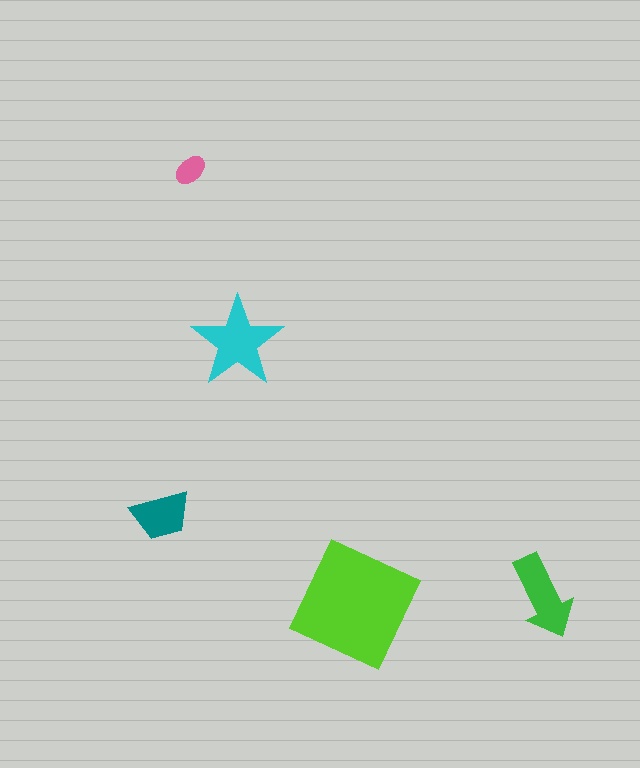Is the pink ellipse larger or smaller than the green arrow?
Smaller.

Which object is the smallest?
The pink ellipse.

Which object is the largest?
The lime square.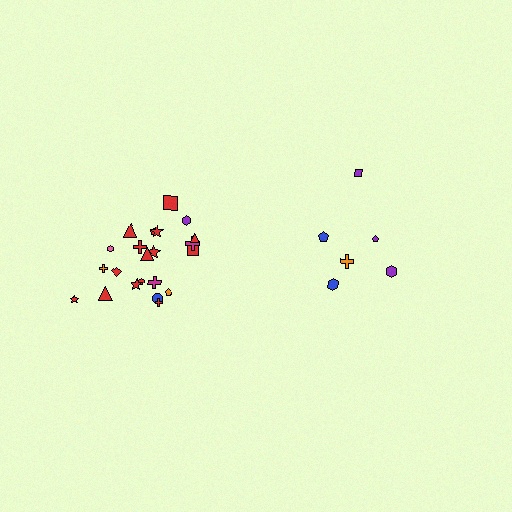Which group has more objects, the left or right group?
The left group.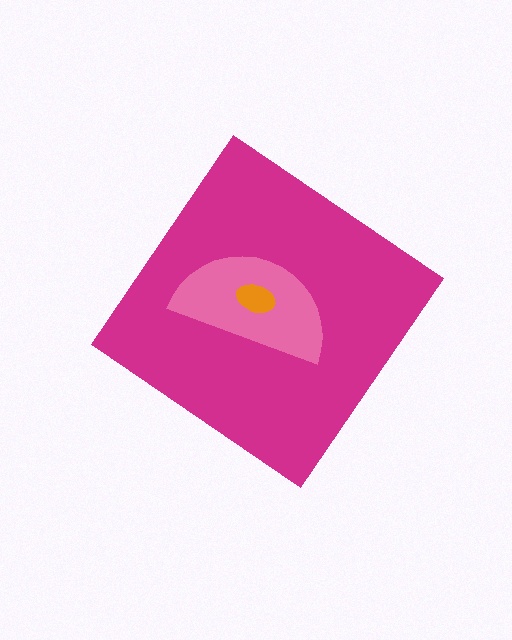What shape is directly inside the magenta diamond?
The pink semicircle.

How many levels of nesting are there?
3.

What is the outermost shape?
The magenta diamond.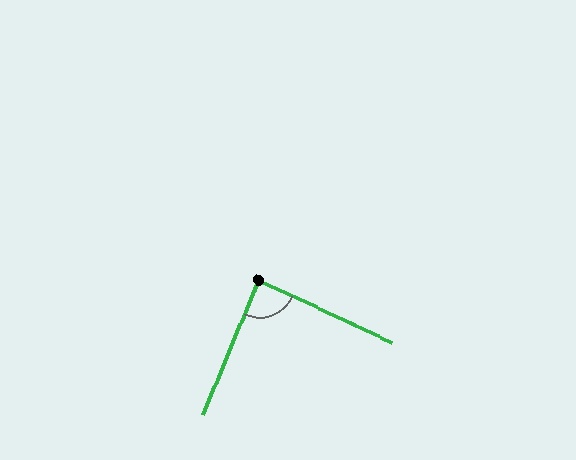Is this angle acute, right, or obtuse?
It is approximately a right angle.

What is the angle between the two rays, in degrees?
Approximately 88 degrees.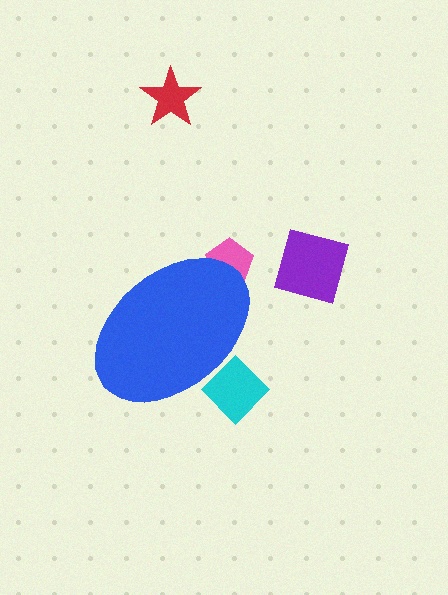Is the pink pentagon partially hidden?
Yes, the pink pentagon is partially hidden behind the blue ellipse.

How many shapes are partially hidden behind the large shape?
2 shapes are partially hidden.